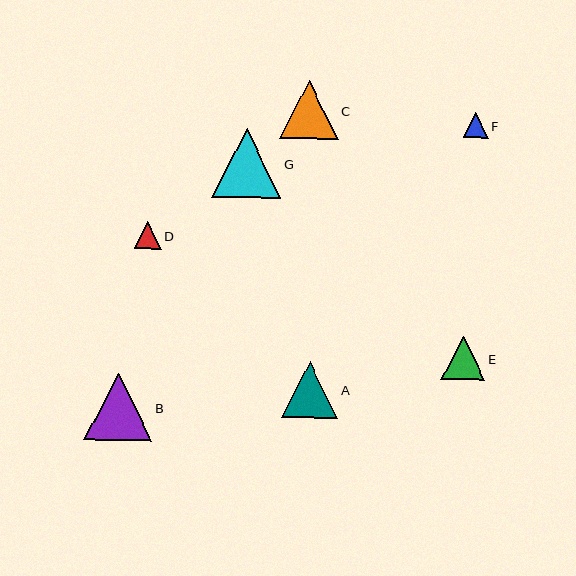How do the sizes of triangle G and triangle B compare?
Triangle G and triangle B are approximately the same size.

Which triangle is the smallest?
Triangle F is the smallest with a size of approximately 25 pixels.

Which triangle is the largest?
Triangle G is the largest with a size of approximately 69 pixels.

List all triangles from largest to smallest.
From largest to smallest: G, B, C, A, E, D, F.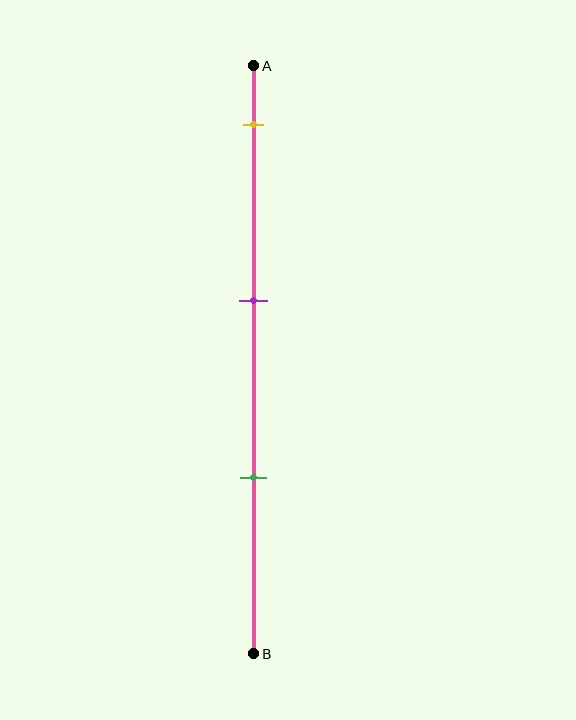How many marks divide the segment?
There are 3 marks dividing the segment.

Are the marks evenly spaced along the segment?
Yes, the marks are approximately evenly spaced.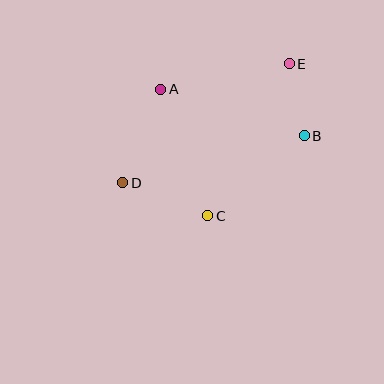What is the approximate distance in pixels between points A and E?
The distance between A and E is approximately 131 pixels.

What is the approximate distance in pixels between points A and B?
The distance between A and B is approximately 151 pixels.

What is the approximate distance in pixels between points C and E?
The distance between C and E is approximately 173 pixels.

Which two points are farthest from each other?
Points D and E are farthest from each other.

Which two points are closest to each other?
Points B and E are closest to each other.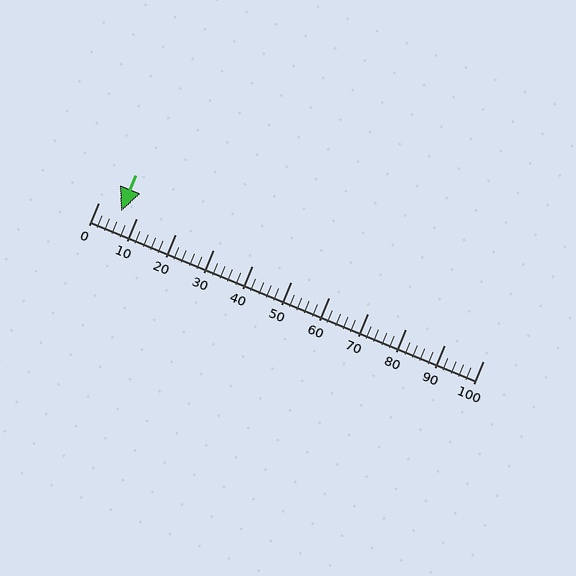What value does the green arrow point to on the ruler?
The green arrow points to approximately 6.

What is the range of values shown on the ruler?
The ruler shows values from 0 to 100.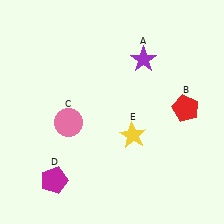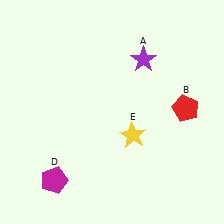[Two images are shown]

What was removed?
The pink circle (C) was removed in Image 2.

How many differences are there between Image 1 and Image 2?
There is 1 difference between the two images.